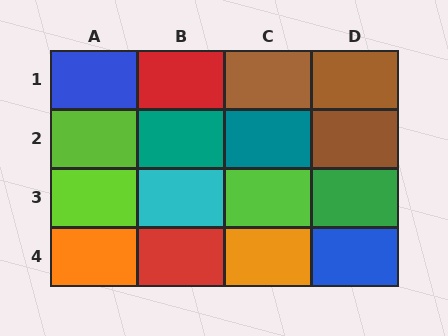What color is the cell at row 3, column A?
Lime.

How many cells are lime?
3 cells are lime.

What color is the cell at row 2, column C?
Teal.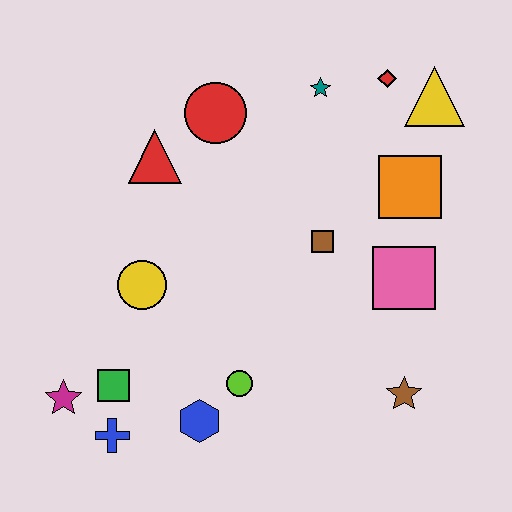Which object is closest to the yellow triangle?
The red diamond is closest to the yellow triangle.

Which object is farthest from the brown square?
The magenta star is farthest from the brown square.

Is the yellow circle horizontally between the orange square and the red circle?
No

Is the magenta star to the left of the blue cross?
Yes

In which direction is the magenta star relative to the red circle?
The magenta star is below the red circle.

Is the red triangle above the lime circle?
Yes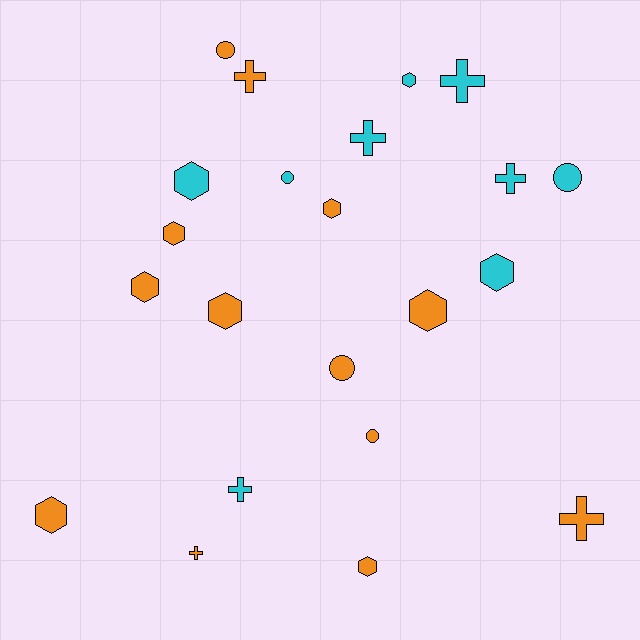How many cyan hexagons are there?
There are 3 cyan hexagons.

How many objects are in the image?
There are 22 objects.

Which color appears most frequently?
Orange, with 13 objects.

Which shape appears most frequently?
Hexagon, with 10 objects.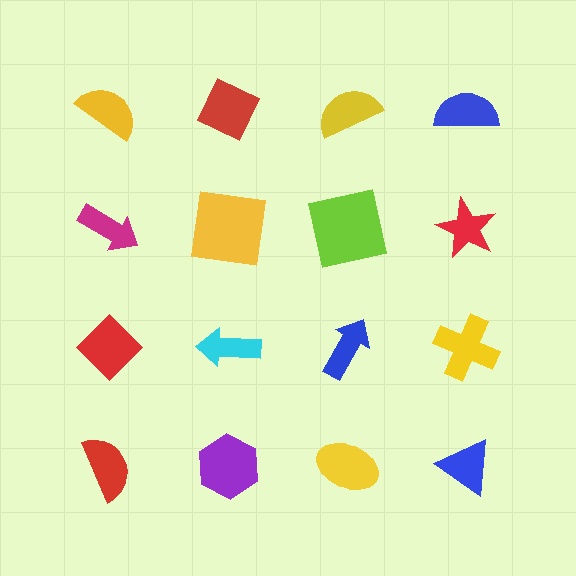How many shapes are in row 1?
4 shapes.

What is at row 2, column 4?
A red star.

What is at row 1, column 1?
A yellow semicircle.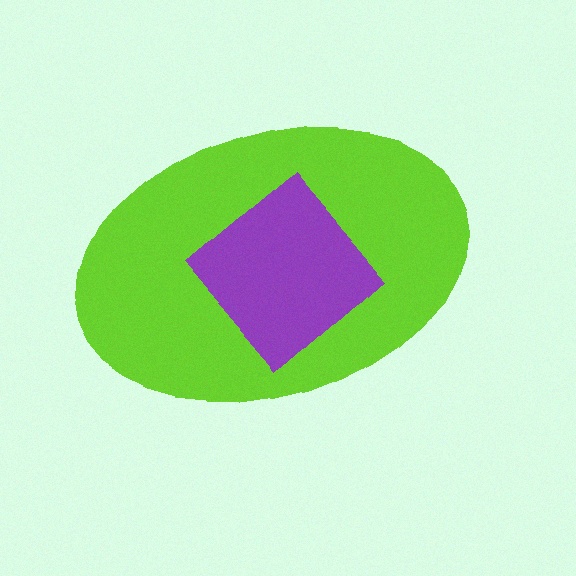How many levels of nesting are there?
2.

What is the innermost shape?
The purple diamond.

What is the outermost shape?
The lime ellipse.